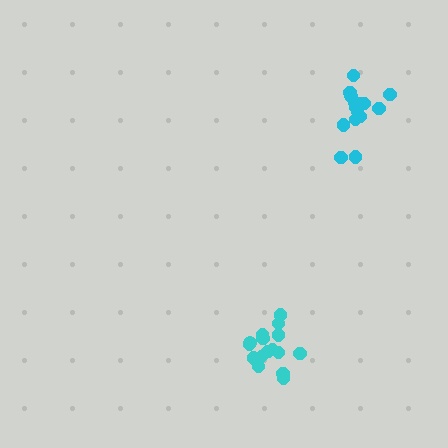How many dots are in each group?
Group 1: 16 dots, Group 2: 16 dots (32 total).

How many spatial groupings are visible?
There are 2 spatial groupings.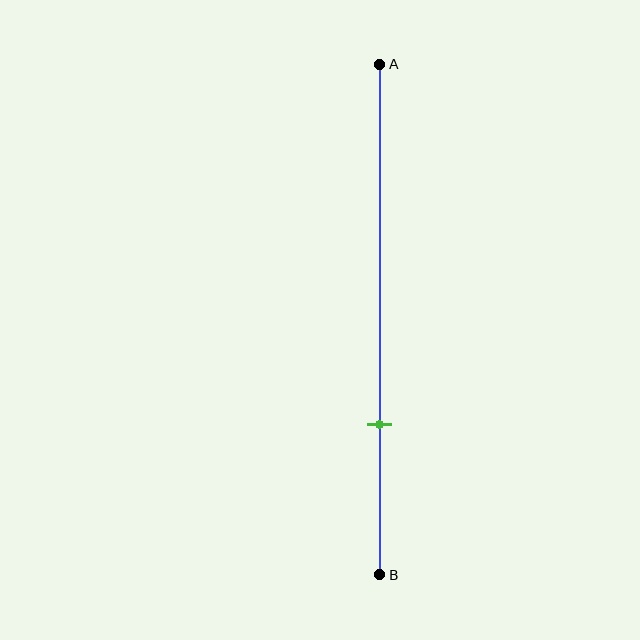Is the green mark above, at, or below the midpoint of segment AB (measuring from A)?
The green mark is below the midpoint of segment AB.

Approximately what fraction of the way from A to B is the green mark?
The green mark is approximately 70% of the way from A to B.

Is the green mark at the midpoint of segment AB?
No, the mark is at about 70% from A, not at the 50% midpoint.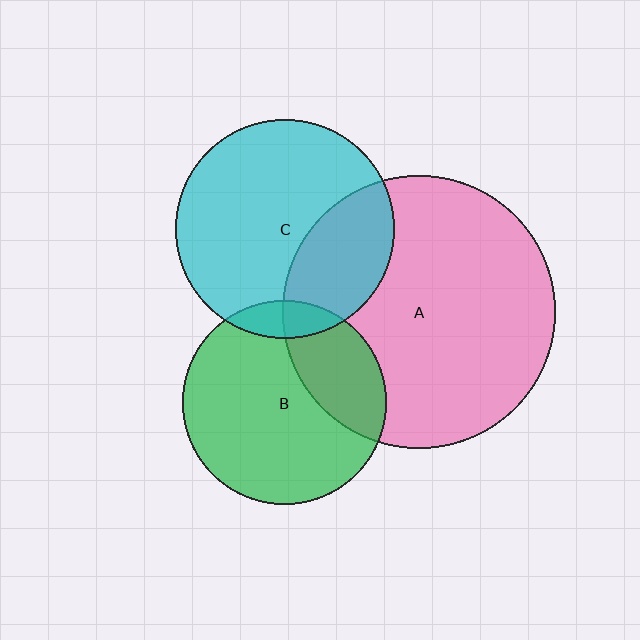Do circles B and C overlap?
Yes.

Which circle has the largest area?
Circle A (pink).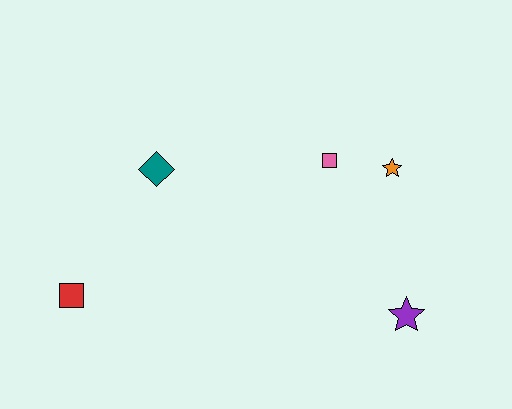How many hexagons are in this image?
There are no hexagons.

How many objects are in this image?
There are 5 objects.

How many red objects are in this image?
There is 1 red object.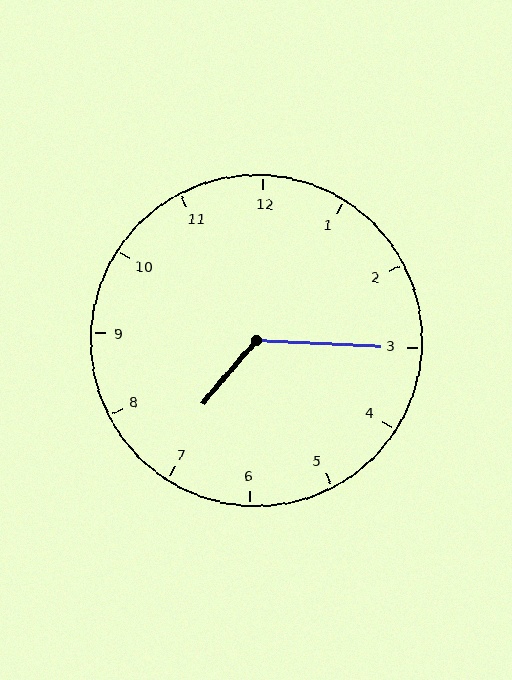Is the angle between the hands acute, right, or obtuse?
It is obtuse.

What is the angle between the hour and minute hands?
Approximately 128 degrees.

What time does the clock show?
7:15.